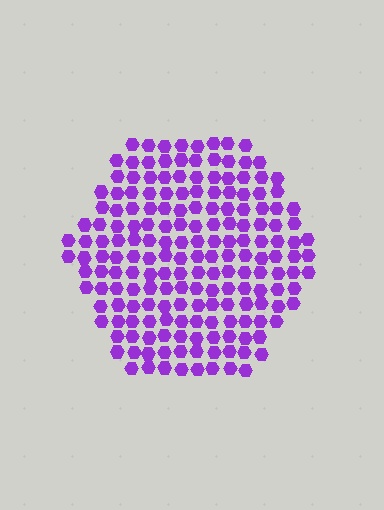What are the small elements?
The small elements are hexagons.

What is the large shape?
The large shape is a hexagon.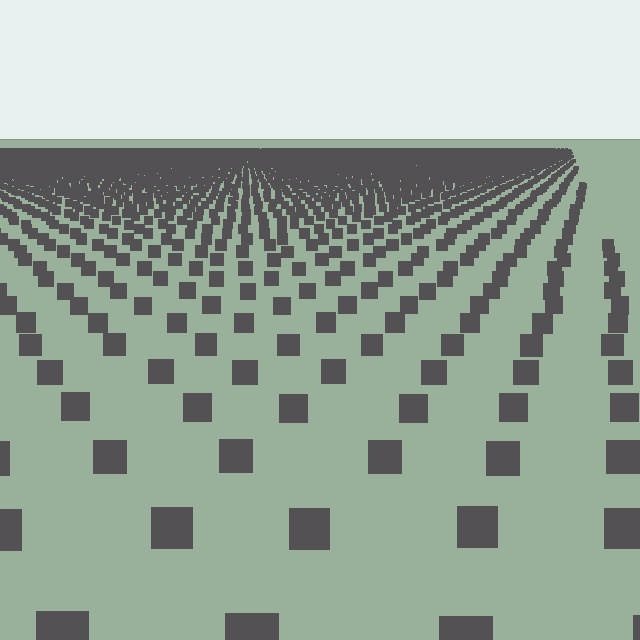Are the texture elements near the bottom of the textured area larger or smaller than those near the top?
Larger. Near the bottom, elements are closer to the viewer and appear at a bigger on-screen size.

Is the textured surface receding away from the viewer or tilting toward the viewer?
The surface is receding away from the viewer. Texture elements get smaller and denser toward the top.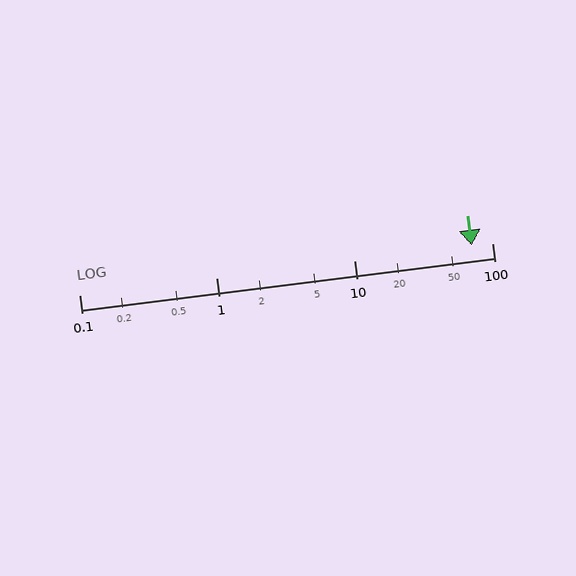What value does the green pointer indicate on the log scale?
The pointer indicates approximately 71.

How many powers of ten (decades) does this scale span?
The scale spans 3 decades, from 0.1 to 100.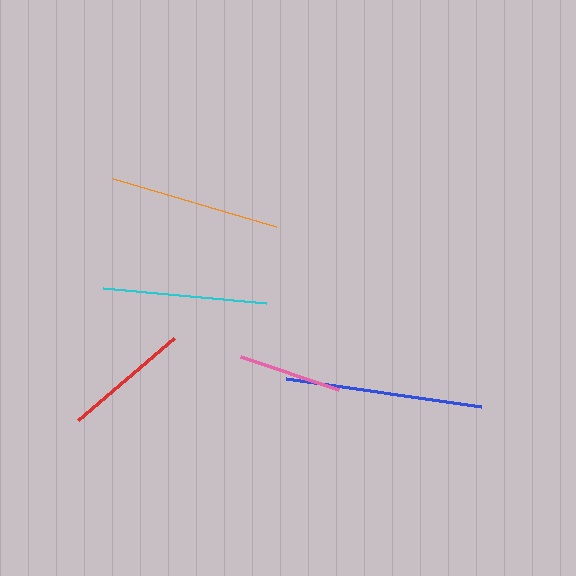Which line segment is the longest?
The blue line is the longest at approximately 197 pixels.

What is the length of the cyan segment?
The cyan segment is approximately 165 pixels long.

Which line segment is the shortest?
The pink line is the shortest at approximately 103 pixels.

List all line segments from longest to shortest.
From longest to shortest: blue, orange, cyan, red, pink.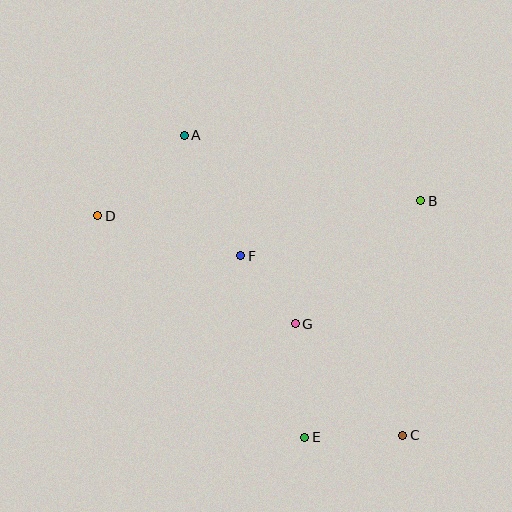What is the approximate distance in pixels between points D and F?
The distance between D and F is approximately 149 pixels.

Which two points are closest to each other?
Points F and G are closest to each other.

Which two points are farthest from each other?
Points C and D are farthest from each other.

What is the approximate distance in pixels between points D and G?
The distance between D and G is approximately 225 pixels.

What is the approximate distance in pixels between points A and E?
The distance between A and E is approximately 325 pixels.